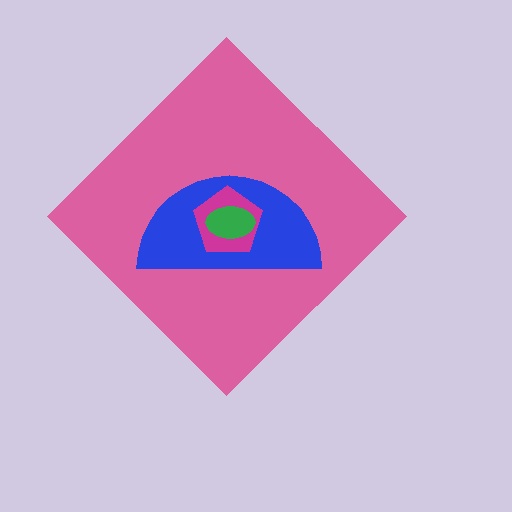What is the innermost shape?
The green ellipse.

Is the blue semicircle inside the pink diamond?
Yes.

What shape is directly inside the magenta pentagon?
The green ellipse.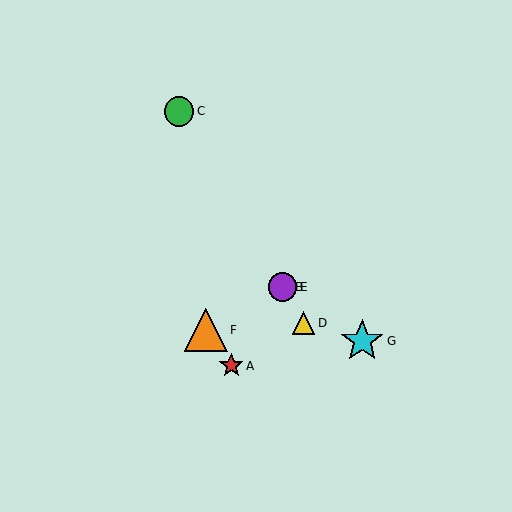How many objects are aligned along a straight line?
4 objects (B, C, D, E) are aligned along a straight line.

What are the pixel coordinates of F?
Object F is at (206, 330).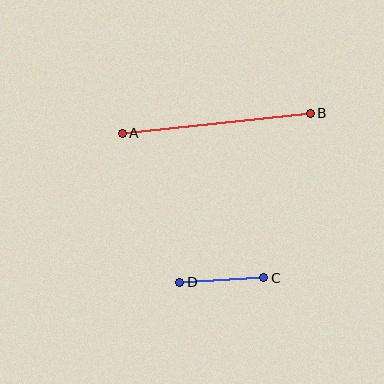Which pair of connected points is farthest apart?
Points A and B are farthest apart.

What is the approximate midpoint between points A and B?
The midpoint is at approximately (216, 123) pixels.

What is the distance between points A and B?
The distance is approximately 189 pixels.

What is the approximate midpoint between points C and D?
The midpoint is at approximately (222, 280) pixels.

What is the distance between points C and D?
The distance is approximately 84 pixels.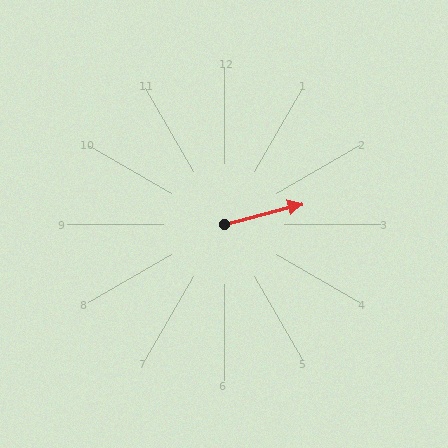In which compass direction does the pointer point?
East.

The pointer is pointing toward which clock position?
Roughly 3 o'clock.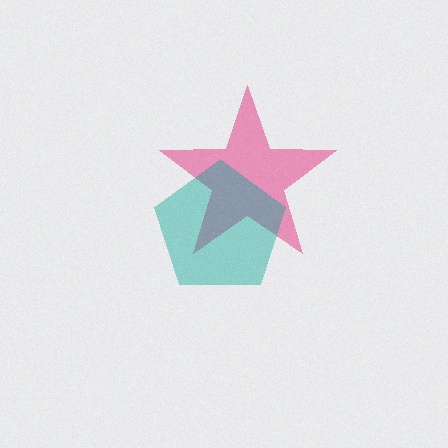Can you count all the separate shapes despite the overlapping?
Yes, there are 2 separate shapes.